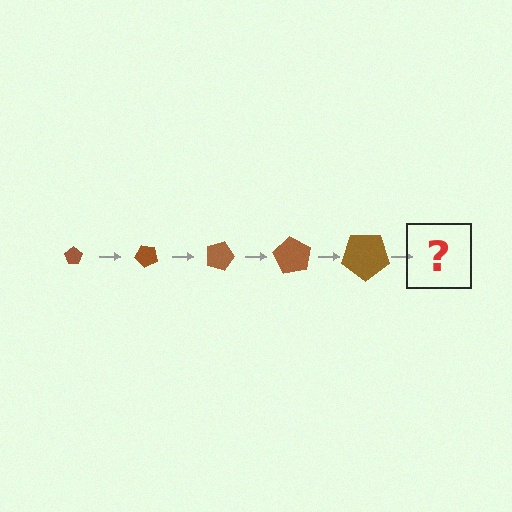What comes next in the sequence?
The next element should be a pentagon, larger than the previous one and rotated 225 degrees from the start.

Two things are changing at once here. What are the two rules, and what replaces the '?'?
The two rules are that the pentagon grows larger each step and it rotates 45 degrees each step. The '?' should be a pentagon, larger than the previous one and rotated 225 degrees from the start.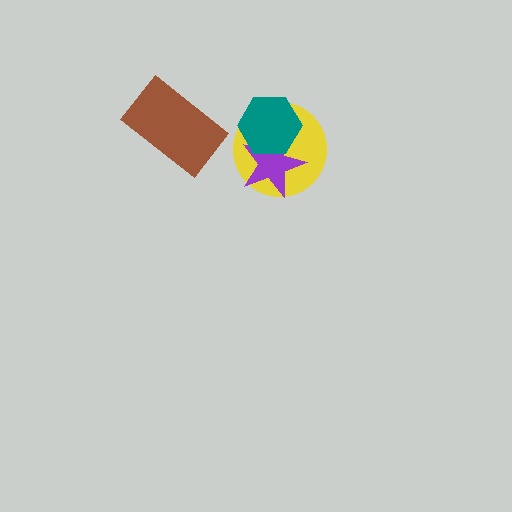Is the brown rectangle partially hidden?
No, no other shape covers it.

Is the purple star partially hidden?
Yes, it is partially covered by another shape.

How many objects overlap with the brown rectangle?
0 objects overlap with the brown rectangle.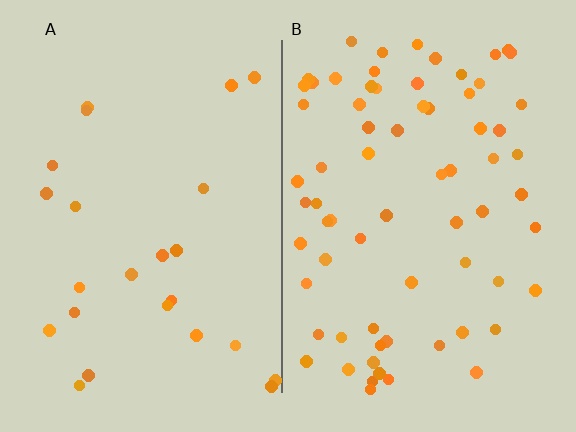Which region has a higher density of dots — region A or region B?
B (the right).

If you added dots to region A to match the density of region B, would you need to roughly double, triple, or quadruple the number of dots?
Approximately triple.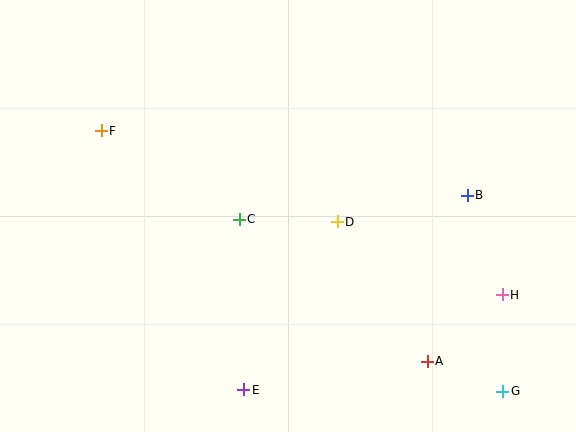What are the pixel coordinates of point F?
Point F is at (101, 131).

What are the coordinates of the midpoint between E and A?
The midpoint between E and A is at (336, 375).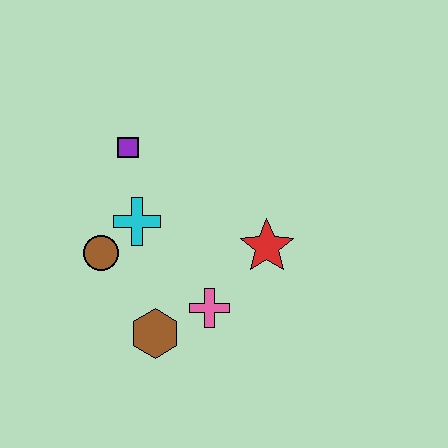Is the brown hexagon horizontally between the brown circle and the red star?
Yes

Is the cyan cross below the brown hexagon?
No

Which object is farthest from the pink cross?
The purple square is farthest from the pink cross.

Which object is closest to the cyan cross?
The brown circle is closest to the cyan cross.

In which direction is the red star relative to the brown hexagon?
The red star is to the right of the brown hexagon.